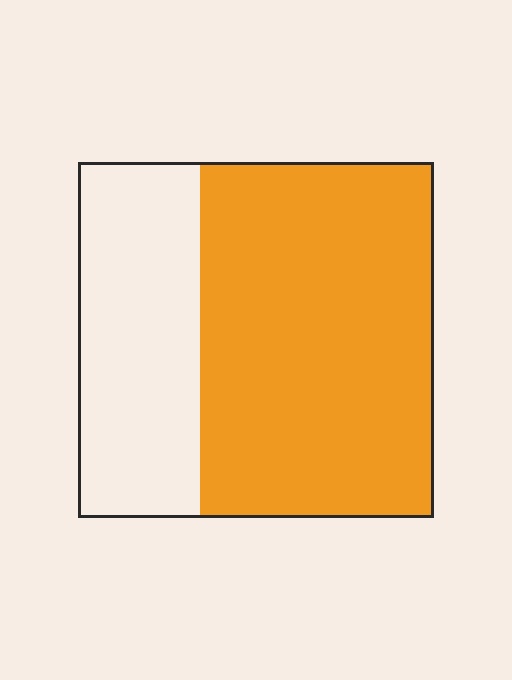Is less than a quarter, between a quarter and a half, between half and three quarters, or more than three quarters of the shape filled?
Between half and three quarters.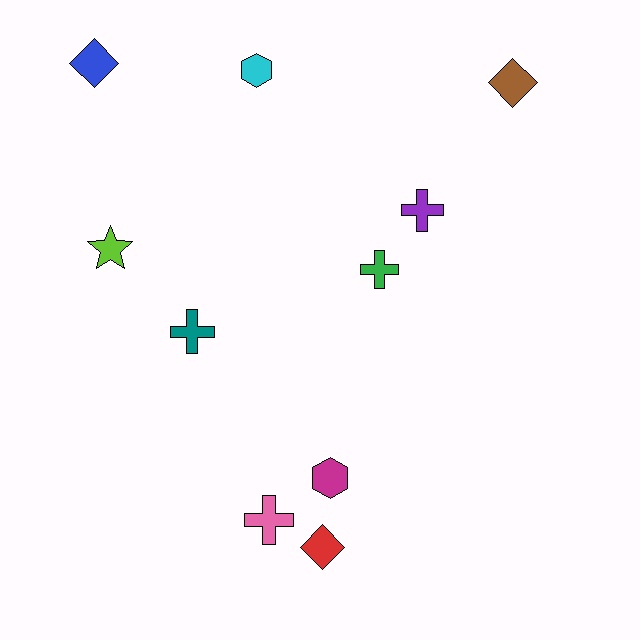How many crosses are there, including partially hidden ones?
There are 4 crosses.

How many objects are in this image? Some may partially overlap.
There are 10 objects.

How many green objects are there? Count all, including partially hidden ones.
There is 1 green object.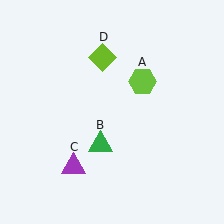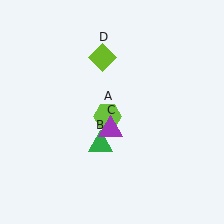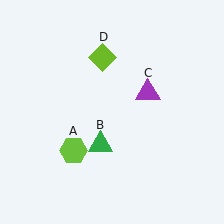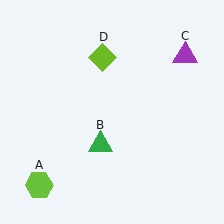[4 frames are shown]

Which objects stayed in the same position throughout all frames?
Green triangle (object B) and lime diamond (object D) remained stationary.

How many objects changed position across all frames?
2 objects changed position: lime hexagon (object A), purple triangle (object C).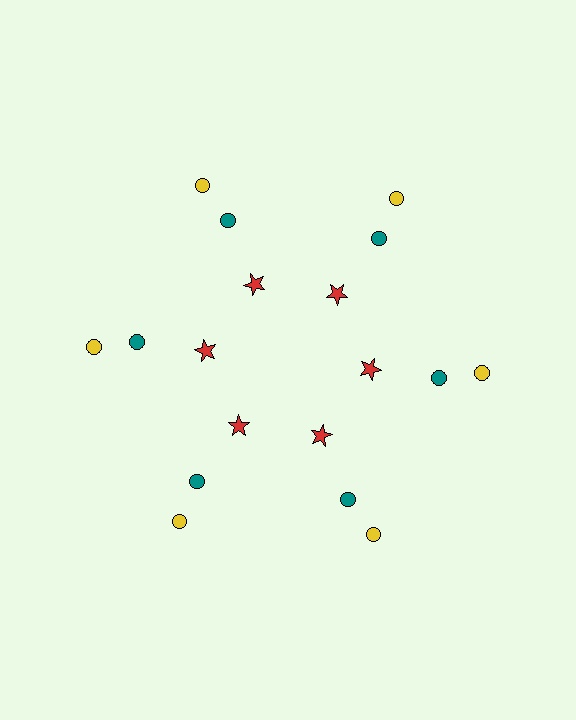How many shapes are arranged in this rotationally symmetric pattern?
There are 18 shapes, arranged in 6 groups of 3.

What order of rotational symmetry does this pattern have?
This pattern has 6-fold rotational symmetry.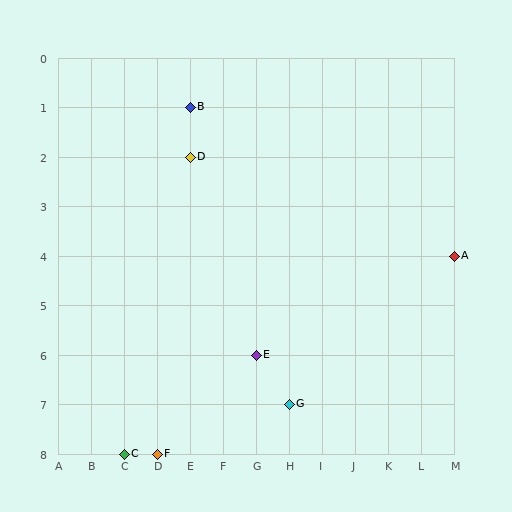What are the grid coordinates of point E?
Point E is at grid coordinates (G, 6).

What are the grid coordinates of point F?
Point F is at grid coordinates (D, 8).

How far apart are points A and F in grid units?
Points A and F are 9 columns and 4 rows apart (about 9.8 grid units diagonally).